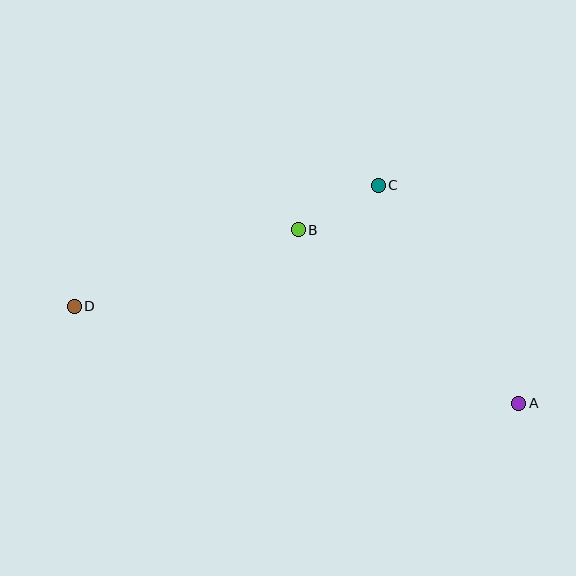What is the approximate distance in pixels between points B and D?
The distance between B and D is approximately 237 pixels.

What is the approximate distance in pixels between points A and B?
The distance between A and B is approximately 281 pixels.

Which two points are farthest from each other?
Points A and D are farthest from each other.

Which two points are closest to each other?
Points B and C are closest to each other.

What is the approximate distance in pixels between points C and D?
The distance between C and D is approximately 327 pixels.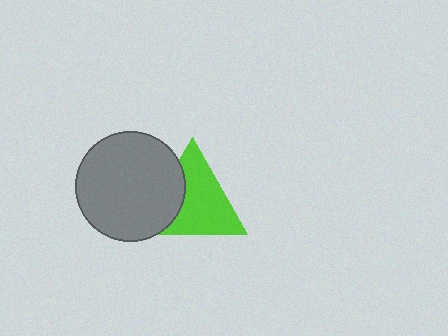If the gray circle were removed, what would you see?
You would see the complete lime triangle.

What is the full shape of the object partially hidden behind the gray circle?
The partially hidden object is a lime triangle.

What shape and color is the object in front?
The object in front is a gray circle.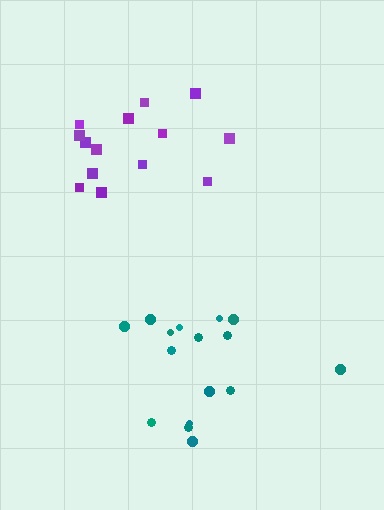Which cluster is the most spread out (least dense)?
Teal.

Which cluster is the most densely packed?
Purple.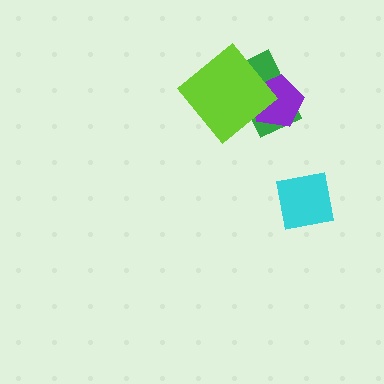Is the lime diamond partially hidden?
No, no other shape covers it.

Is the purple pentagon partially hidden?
Yes, it is partially covered by another shape.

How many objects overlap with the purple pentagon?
2 objects overlap with the purple pentagon.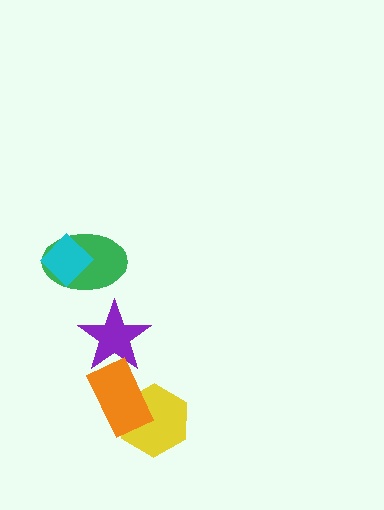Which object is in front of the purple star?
The orange rectangle is in front of the purple star.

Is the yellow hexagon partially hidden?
Yes, it is partially covered by another shape.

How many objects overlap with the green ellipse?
1 object overlaps with the green ellipse.